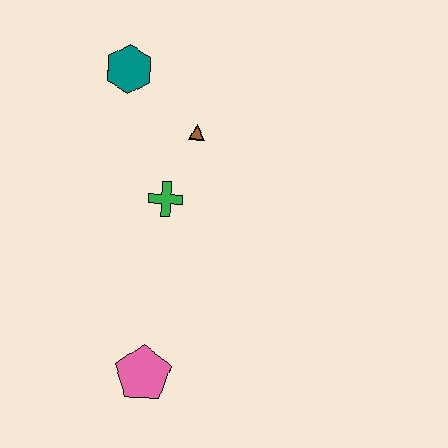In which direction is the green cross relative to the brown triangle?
The green cross is below the brown triangle.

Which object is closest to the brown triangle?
The green cross is closest to the brown triangle.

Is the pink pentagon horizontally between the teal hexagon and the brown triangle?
Yes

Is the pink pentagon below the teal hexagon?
Yes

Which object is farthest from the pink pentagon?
The teal hexagon is farthest from the pink pentagon.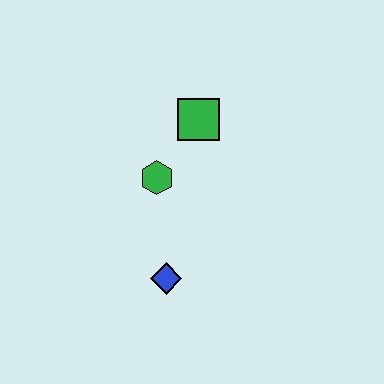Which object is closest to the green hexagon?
The green square is closest to the green hexagon.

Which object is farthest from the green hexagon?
The blue diamond is farthest from the green hexagon.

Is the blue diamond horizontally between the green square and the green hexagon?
Yes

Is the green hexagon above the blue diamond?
Yes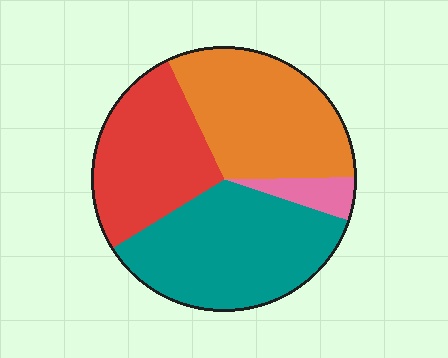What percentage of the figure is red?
Red covers 27% of the figure.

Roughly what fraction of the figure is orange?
Orange takes up about one third (1/3) of the figure.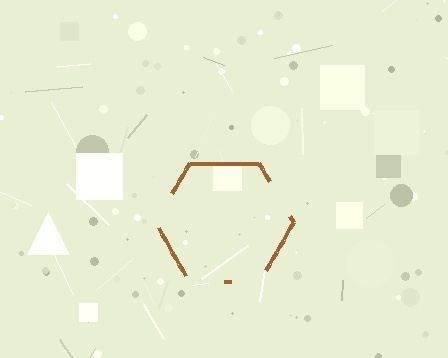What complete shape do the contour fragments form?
The contour fragments form a hexagon.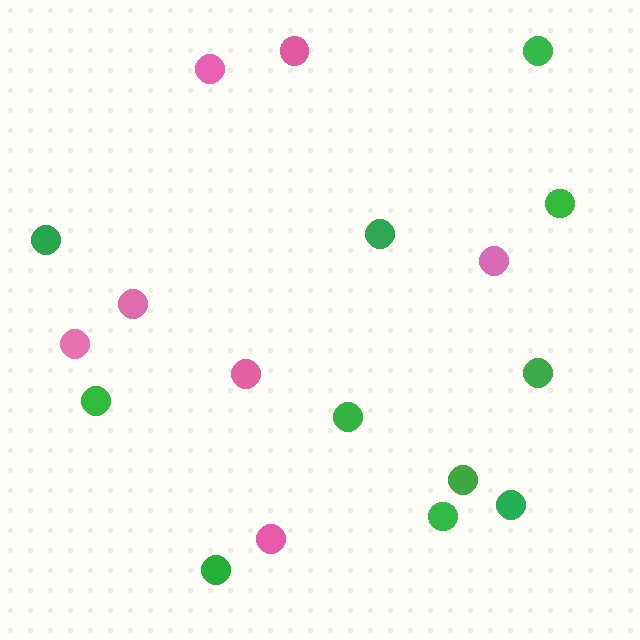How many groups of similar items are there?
There are 2 groups: one group of green circles (11) and one group of pink circles (7).